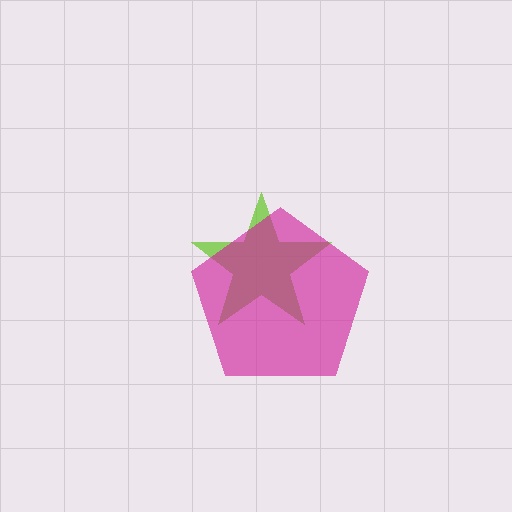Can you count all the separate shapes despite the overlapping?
Yes, there are 2 separate shapes.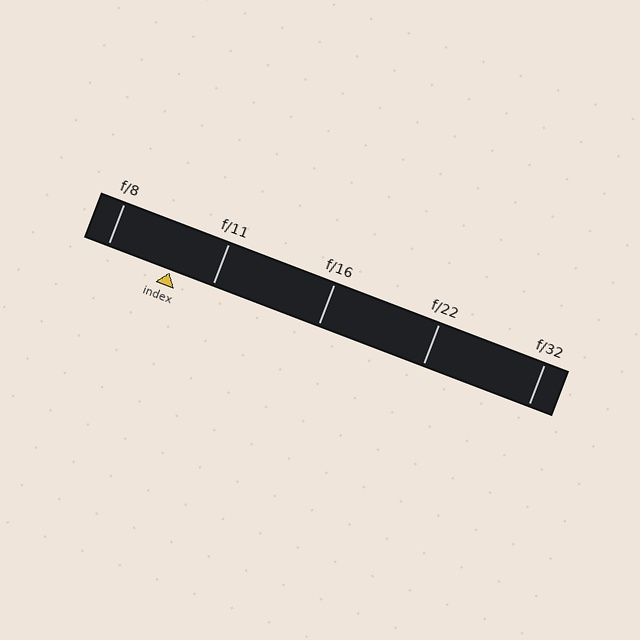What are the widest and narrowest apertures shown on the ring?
The widest aperture shown is f/8 and the narrowest is f/32.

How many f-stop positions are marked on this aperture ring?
There are 5 f-stop positions marked.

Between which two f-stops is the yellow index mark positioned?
The index mark is between f/8 and f/11.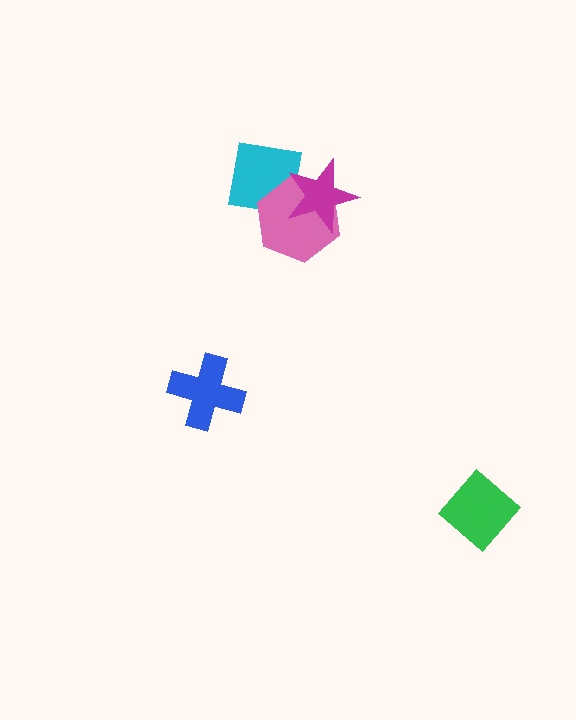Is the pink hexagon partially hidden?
Yes, it is partially covered by another shape.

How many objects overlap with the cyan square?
2 objects overlap with the cyan square.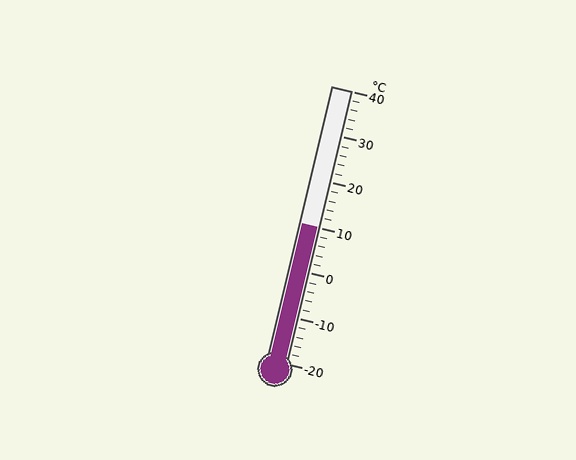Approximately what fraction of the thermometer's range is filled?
The thermometer is filled to approximately 50% of its range.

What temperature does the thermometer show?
The thermometer shows approximately 10°C.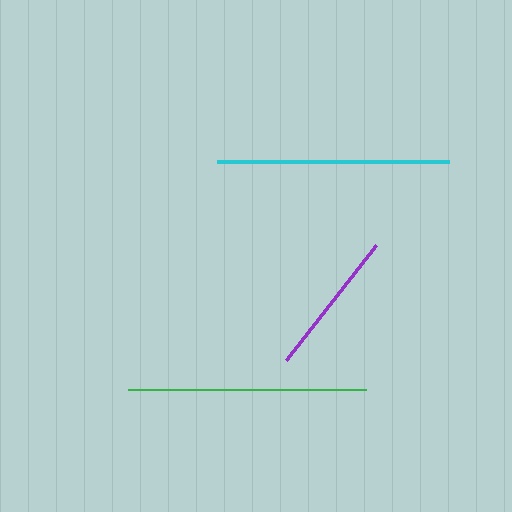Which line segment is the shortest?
The purple line is the shortest at approximately 146 pixels.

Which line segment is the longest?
The green line is the longest at approximately 238 pixels.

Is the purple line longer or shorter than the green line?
The green line is longer than the purple line.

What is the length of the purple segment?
The purple segment is approximately 146 pixels long.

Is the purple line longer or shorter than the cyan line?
The cyan line is longer than the purple line.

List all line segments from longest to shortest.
From longest to shortest: green, cyan, purple.